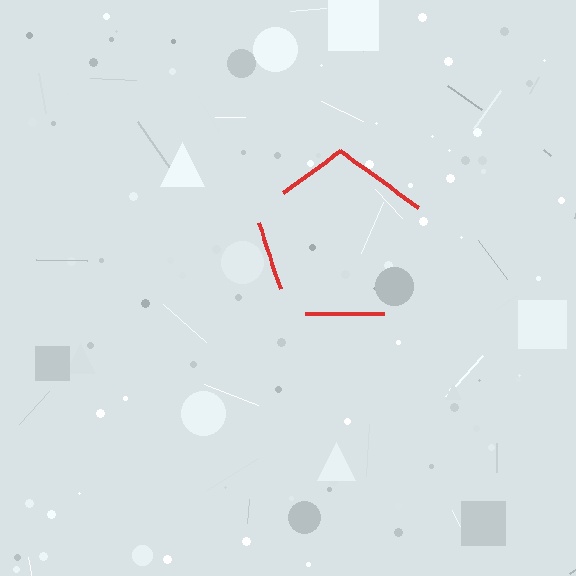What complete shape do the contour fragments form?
The contour fragments form a pentagon.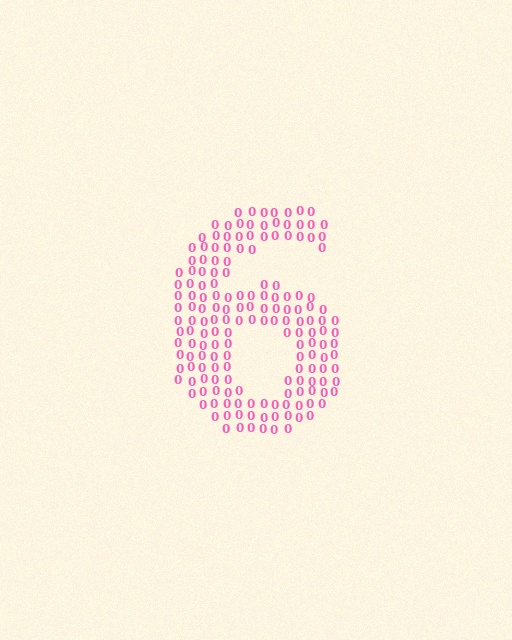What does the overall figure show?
The overall figure shows the digit 6.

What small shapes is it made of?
It is made of small digit 0's.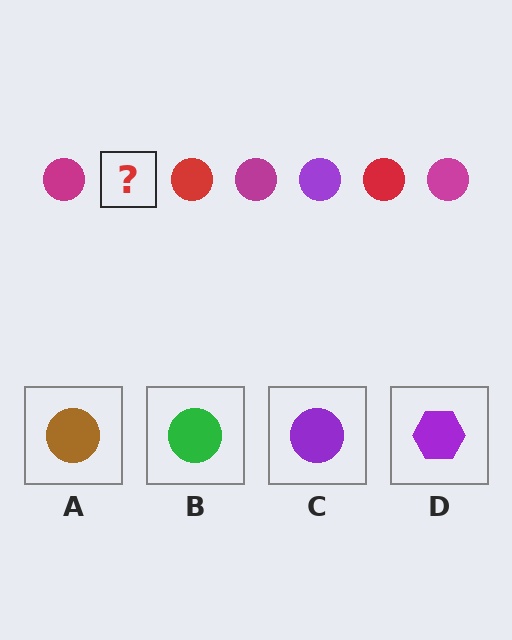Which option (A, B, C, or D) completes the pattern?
C.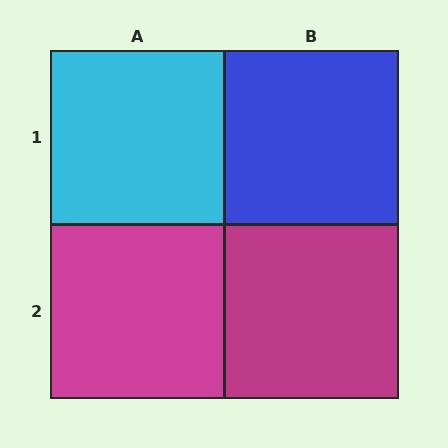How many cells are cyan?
1 cell is cyan.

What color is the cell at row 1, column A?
Cyan.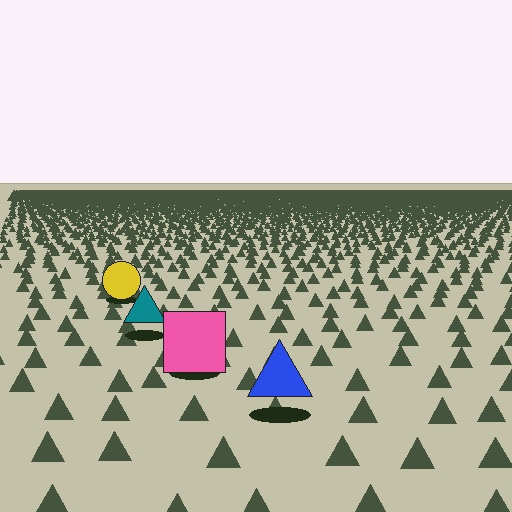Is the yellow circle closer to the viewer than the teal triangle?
No. The teal triangle is closer — you can tell from the texture gradient: the ground texture is coarser near it.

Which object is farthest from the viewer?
The yellow circle is farthest from the viewer. It appears smaller and the ground texture around it is denser.